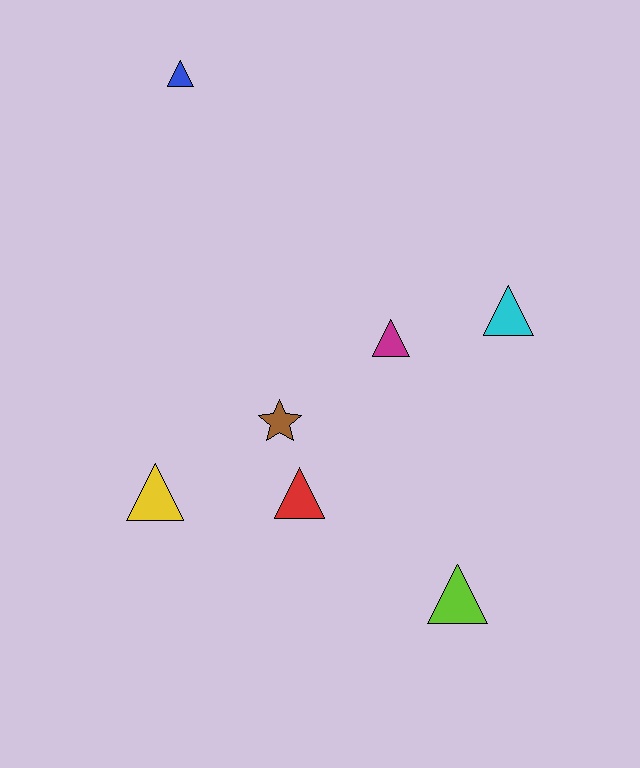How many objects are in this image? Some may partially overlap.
There are 7 objects.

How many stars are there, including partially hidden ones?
There is 1 star.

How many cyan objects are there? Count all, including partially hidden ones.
There is 1 cyan object.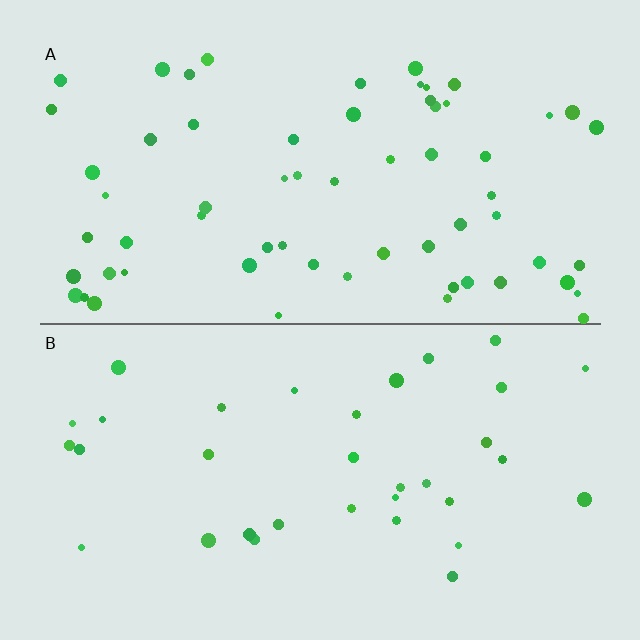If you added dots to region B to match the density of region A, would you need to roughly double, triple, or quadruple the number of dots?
Approximately double.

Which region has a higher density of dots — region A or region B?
A (the top).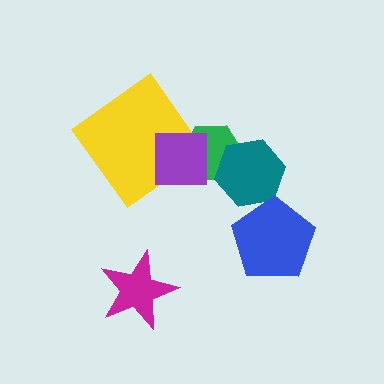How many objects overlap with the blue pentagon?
1 object overlaps with the blue pentagon.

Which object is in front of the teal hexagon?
The blue pentagon is in front of the teal hexagon.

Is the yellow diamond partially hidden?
Yes, it is partially covered by another shape.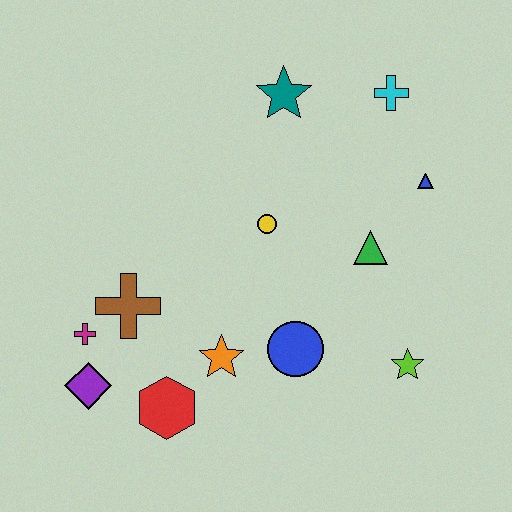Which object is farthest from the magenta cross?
The cyan cross is farthest from the magenta cross.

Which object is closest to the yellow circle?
The green triangle is closest to the yellow circle.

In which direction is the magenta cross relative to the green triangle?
The magenta cross is to the left of the green triangle.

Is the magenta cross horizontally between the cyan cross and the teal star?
No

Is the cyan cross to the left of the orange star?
No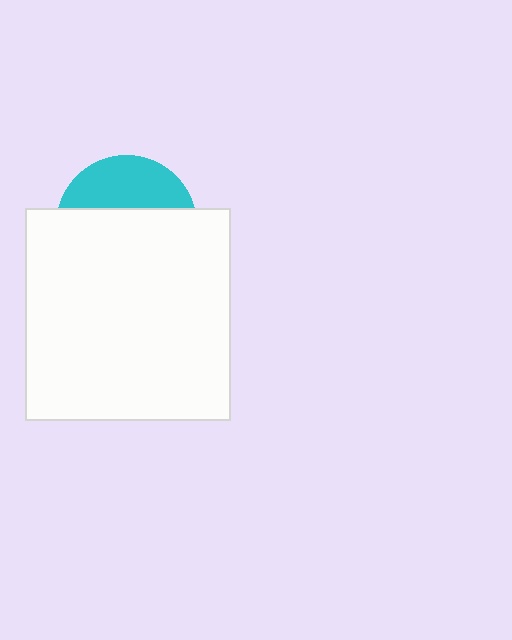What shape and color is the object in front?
The object in front is a white rectangle.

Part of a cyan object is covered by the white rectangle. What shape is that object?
It is a circle.